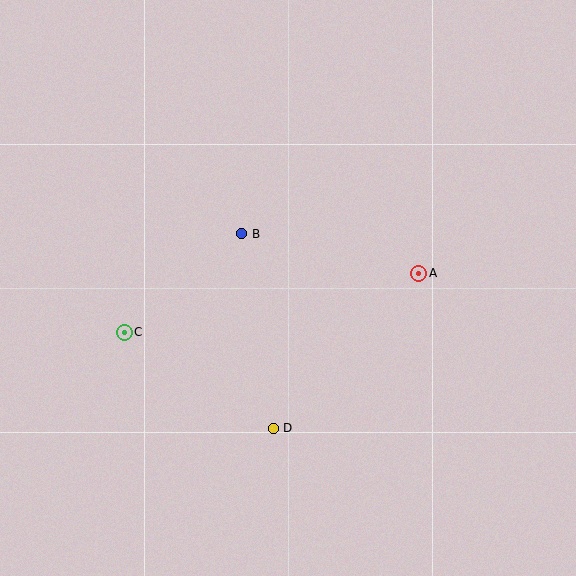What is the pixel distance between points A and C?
The distance between A and C is 300 pixels.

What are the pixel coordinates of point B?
Point B is at (241, 234).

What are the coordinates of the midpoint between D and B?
The midpoint between D and B is at (257, 331).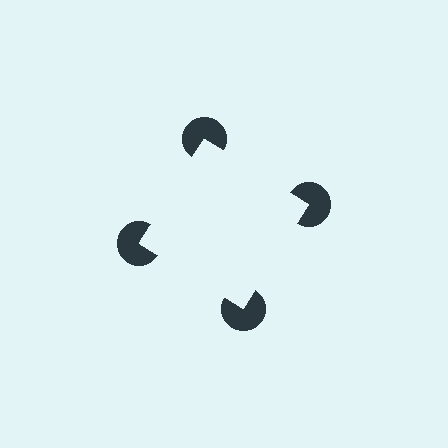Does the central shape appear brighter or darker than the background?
It typically appears slightly brighter than the background, even though no actual brightness change is drawn.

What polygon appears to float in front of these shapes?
An illusory square — its edges are inferred from the aligned wedge cuts in the pac-man discs, not physically drawn.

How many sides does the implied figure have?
4 sides.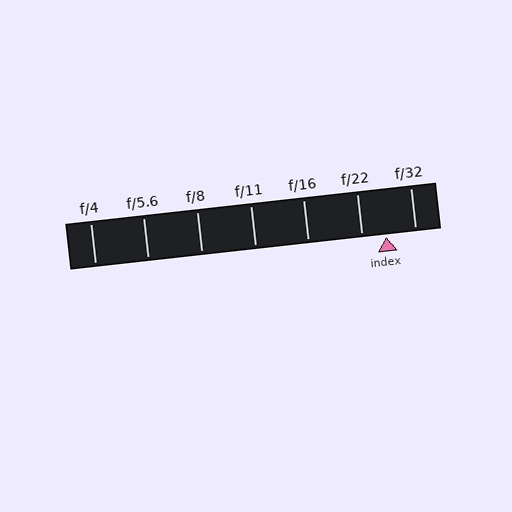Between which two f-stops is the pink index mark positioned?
The index mark is between f/22 and f/32.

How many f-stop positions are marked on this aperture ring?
There are 7 f-stop positions marked.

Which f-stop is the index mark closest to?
The index mark is closest to f/22.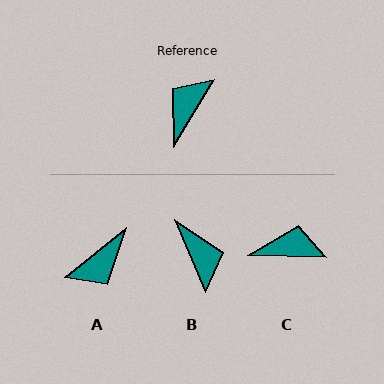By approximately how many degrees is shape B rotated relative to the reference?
Approximately 125 degrees clockwise.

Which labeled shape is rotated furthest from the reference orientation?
A, about 160 degrees away.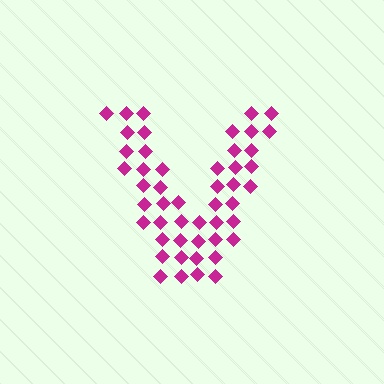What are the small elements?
The small elements are diamonds.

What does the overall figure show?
The overall figure shows the letter V.